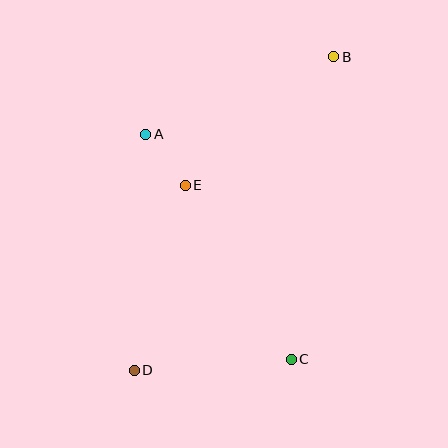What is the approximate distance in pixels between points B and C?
The distance between B and C is approximately 305 pixels.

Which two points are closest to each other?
Points A and E are closest to each other.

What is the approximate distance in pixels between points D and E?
The distance between D and E is approximately 192 pixels.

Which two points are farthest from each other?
Points B and D are farthest from each other.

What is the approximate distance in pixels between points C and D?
The distance between C and D is approximately 158 pixels.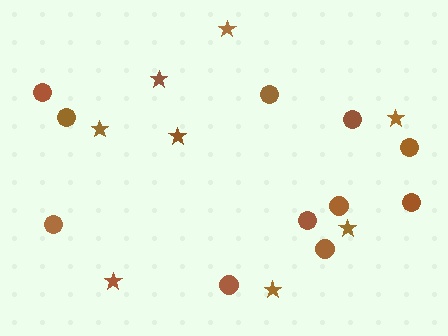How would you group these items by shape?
There are 2 groups: one group of stars (8) and one group of circles (11).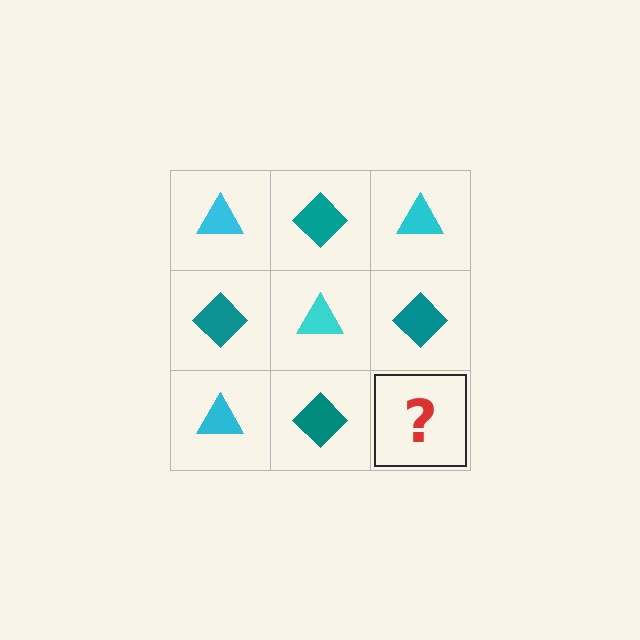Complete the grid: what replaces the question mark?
The question mark should be replaced with a cyan triangle.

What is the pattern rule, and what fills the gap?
The rule is that it alternates cyan triangle and teal diamond in a checkerboard pattern. The gap should be filled with a cyan triangle.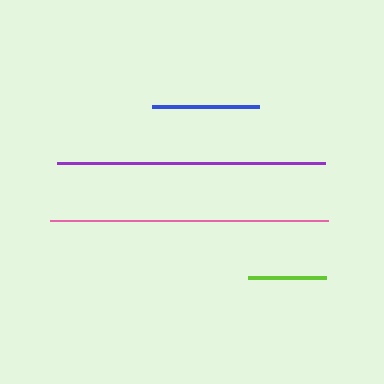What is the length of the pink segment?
The pink segment is approximately 277 pixels long.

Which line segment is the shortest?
The lime line is the shortest at approximately 77 pixels.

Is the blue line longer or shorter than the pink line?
The pink line is longer than the blue line.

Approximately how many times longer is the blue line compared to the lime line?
The blue line is approximately 1.4 times the length of the lime line.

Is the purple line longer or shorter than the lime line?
The purple line is longer than the lime line.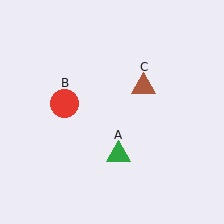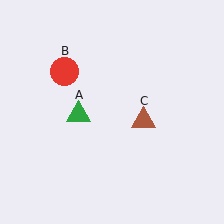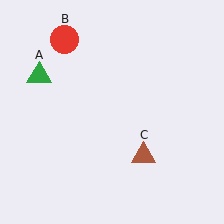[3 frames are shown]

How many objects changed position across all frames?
3 objects changed position: green triangle (object A), red circle (object B), brown triangle (object C).